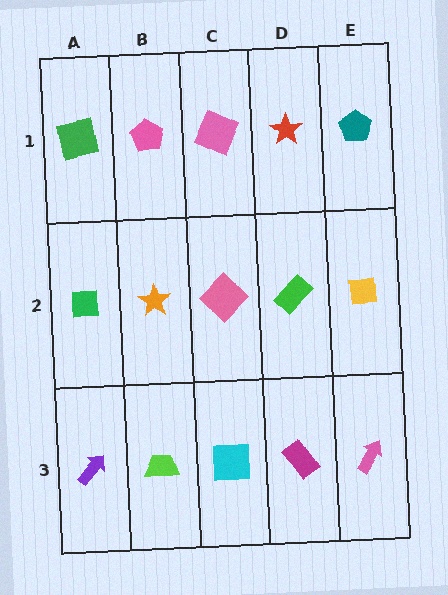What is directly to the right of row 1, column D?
A teal pentagon.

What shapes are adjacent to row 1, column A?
A green square (row 2, column A), a pink pentagon (row 1, column B).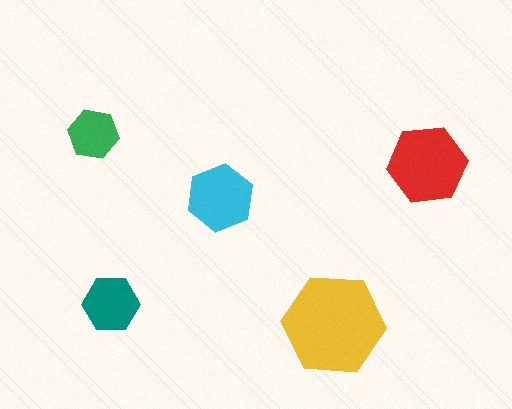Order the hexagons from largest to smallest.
the yellow one, the red one, the cyan one, the teal one, the green one.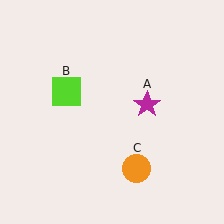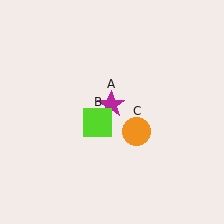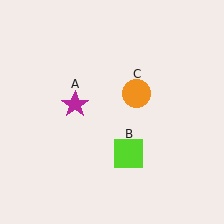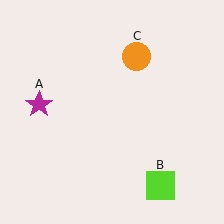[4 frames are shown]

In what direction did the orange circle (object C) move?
The orange circle (object C) moved up.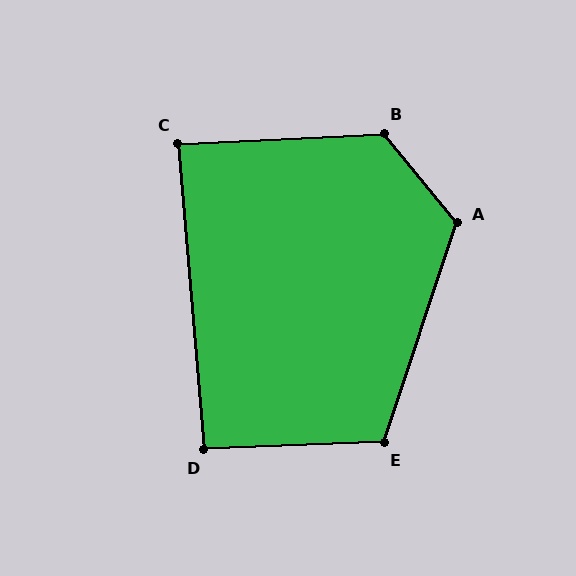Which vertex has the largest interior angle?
B, at approximately 127 degrees.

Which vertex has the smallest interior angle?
C, at approximately 88 degrees.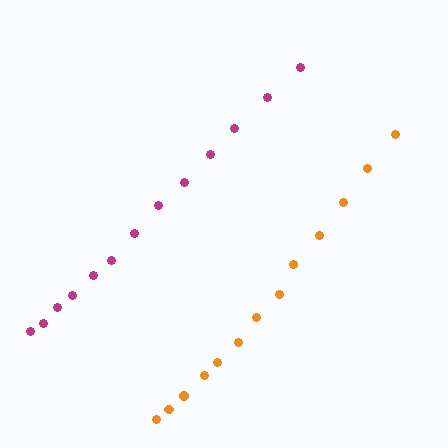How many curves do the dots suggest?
There are 2 distinct paths.